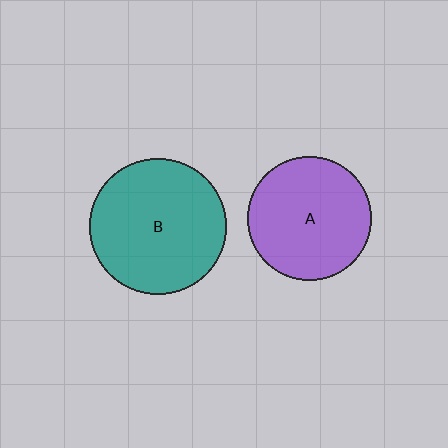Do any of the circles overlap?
No, none of the circles overlap.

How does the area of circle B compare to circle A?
Approximately 1.2 times.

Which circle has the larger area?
Circle B (teal).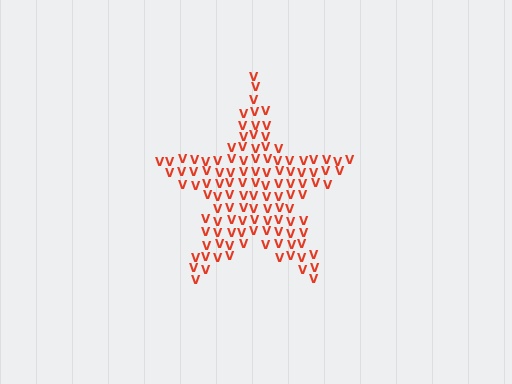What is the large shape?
The large shape is a star.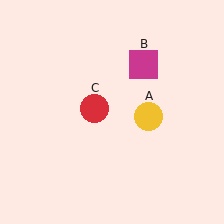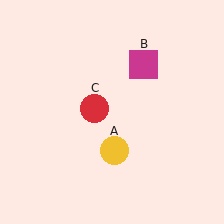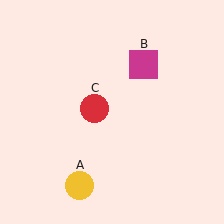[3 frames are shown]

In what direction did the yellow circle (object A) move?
The yellow circle (object A) moved down and to the left.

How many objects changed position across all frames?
1 object changed position: yellow circle (object A).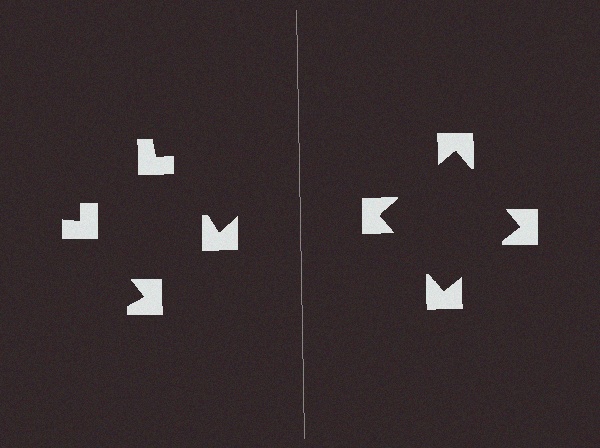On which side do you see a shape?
An illusory square appears on the right side. On the left side the wedge cuts are rotated, so no coherent shape forms.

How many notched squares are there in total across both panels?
8 — 4 on each side.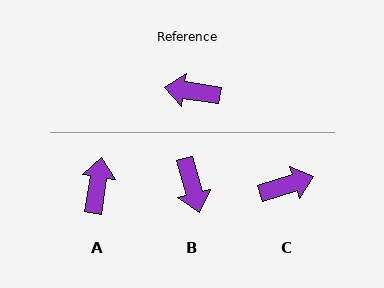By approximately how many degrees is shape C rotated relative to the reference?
Approximately 154 degrees clockwise.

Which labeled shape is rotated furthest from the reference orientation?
C, about 154 degrees away.